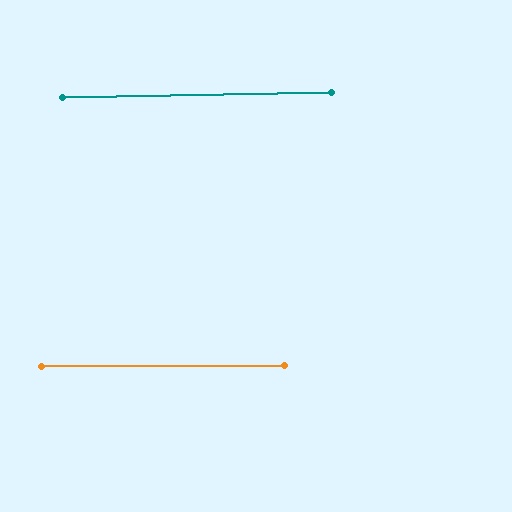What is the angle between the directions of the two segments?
Approximately 1 degree.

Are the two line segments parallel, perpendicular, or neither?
Parallel — their directions differ by only 0.9°.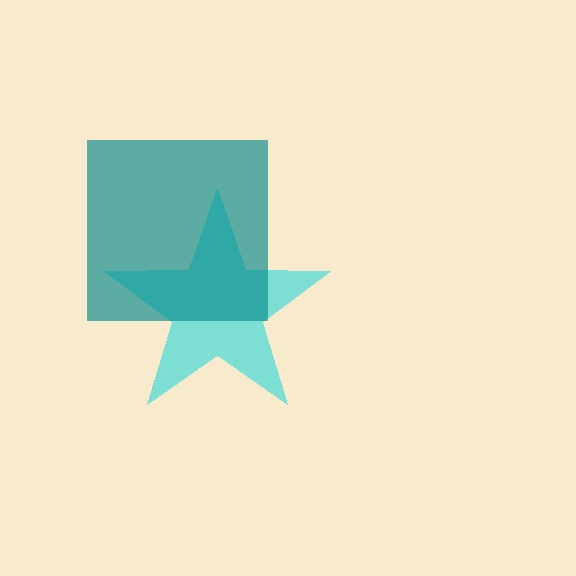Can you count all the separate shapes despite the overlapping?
Yes, there are 2 separate shapes.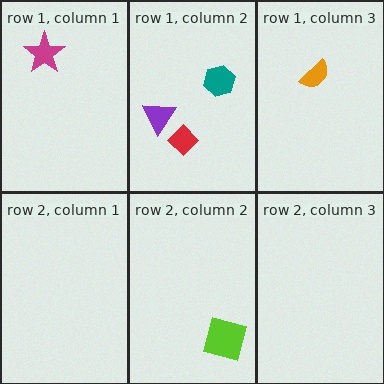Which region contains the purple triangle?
The row 1, column 2 region.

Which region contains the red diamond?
The row 1, column 2 region.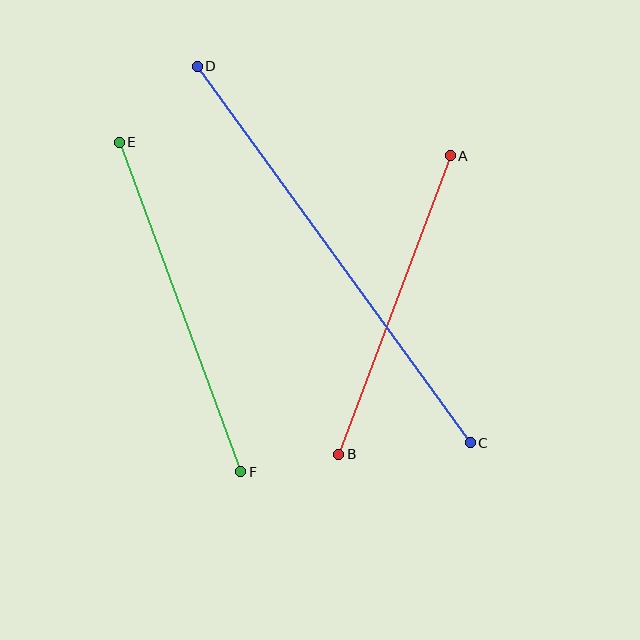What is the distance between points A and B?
The distance is approximately 318 pixels.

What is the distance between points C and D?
The distance is approximately 465 pixels.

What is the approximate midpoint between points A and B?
The midpoint is at approximately (395, 305) pixels.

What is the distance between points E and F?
The distance is approximately 351 pixels.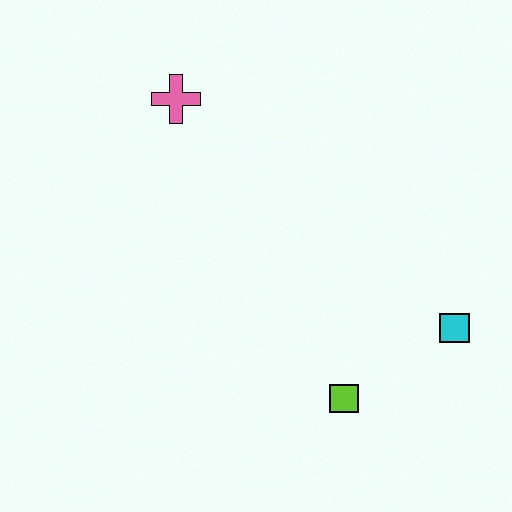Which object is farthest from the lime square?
The pink cross is farthest from the lime square.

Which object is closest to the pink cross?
The lime square is closest to the pink cross.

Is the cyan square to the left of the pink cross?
No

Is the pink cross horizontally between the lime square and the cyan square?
No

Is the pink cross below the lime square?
No